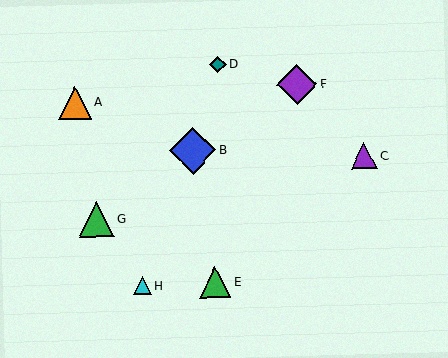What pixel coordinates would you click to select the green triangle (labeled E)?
Click at (215, 282) to select the green triangle E.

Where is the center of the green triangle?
The center of the green triangle is at (215, 282).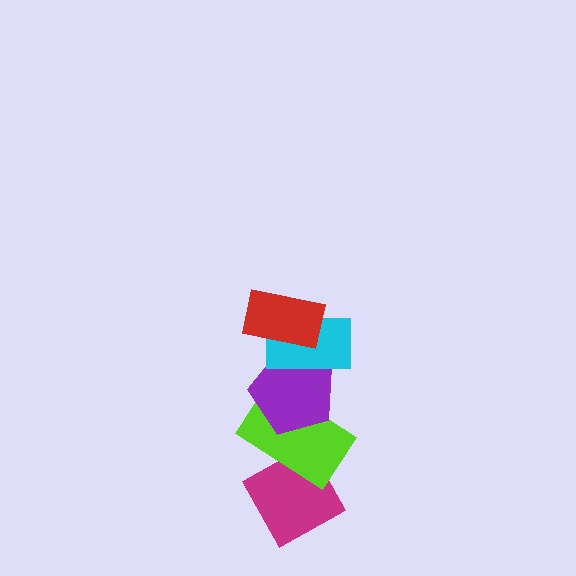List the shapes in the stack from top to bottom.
From top to bottom: the red rectangle, the cyan rectangle, the purple pentagon, the lime rectangle, the magenta diamond.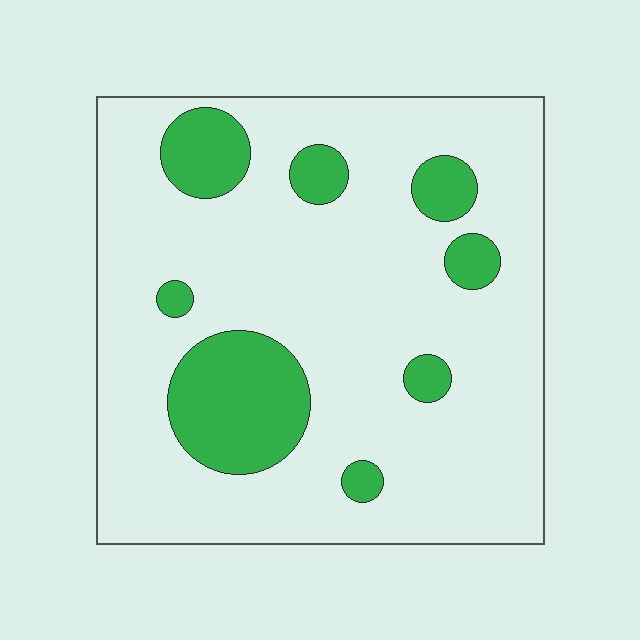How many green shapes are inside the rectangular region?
8.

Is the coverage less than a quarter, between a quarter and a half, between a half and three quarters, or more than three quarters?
Less than a quarter.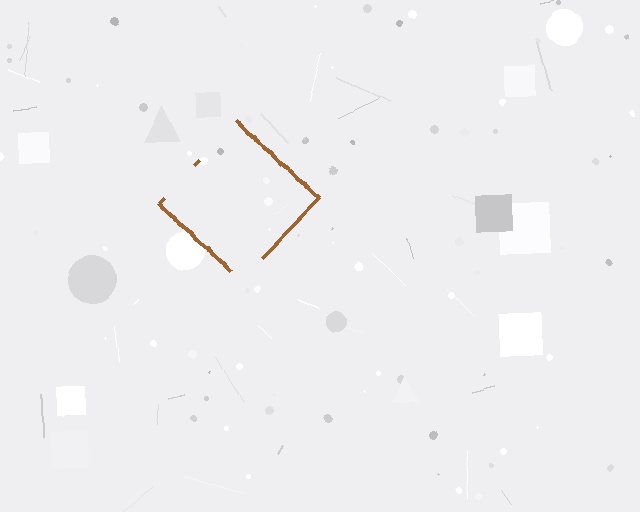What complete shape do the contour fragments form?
The contour fragments form a diamond.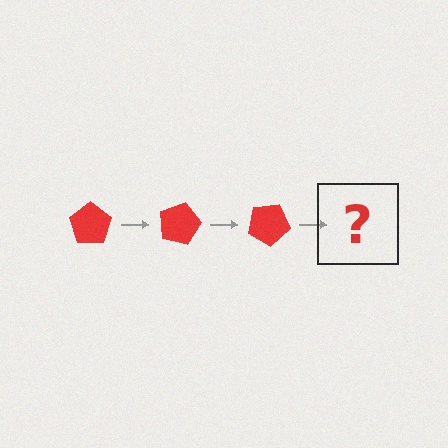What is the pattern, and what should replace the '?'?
The pattern is that the pentagon rotates 15 degrees each step. The '?' should be a red pentagon rotated 45 degrees.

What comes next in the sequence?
The next element should be a red pentagon rotated 45 degrees.